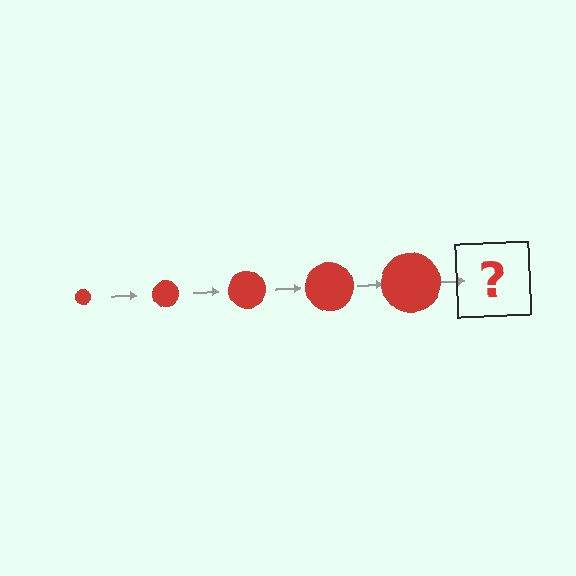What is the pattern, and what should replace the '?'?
The pattern is that the circle gets progressively larger each step. The '?' should be a red circle, larger than the previous one.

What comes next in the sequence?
The next element should be a red circle, larger than the previous one.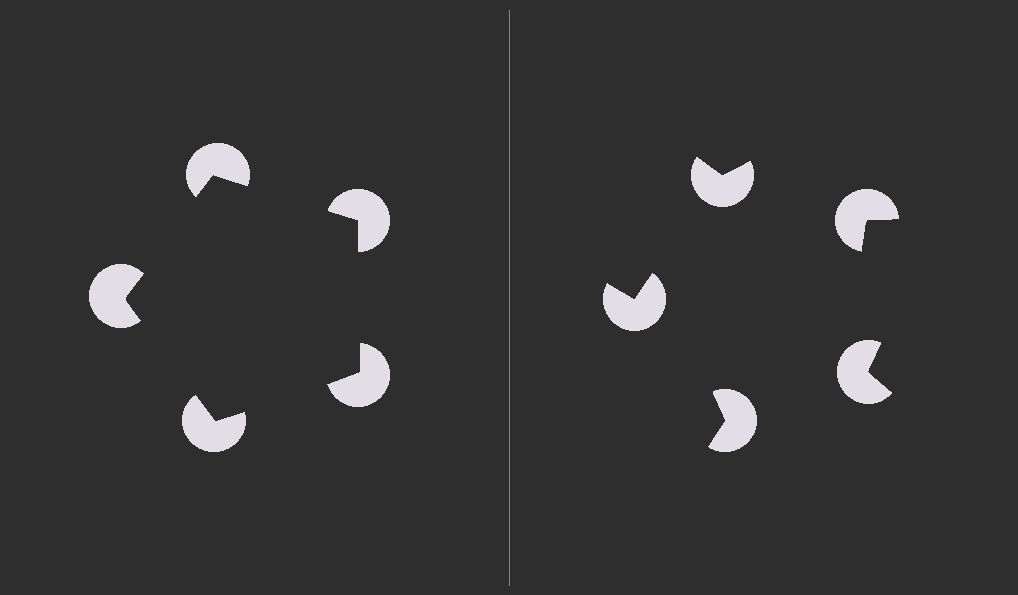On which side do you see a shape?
An illusory pentagon appears on the left side. On the right side the wedge cuts are rotated, so no coherent shape forms.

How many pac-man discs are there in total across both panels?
10 — 5 on each side.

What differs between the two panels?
The pac-man discs are positioned identically on both sides; only the wedge orientations differ. On the left they align to a pentagon; on the right they are misaligned.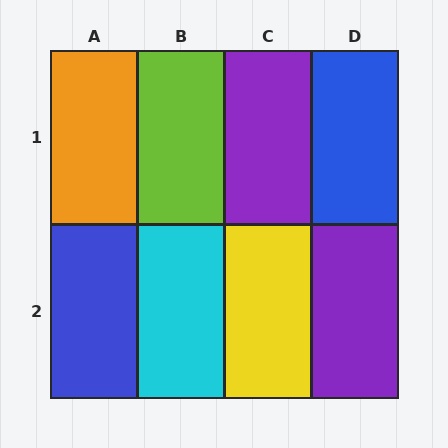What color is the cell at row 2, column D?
Purple.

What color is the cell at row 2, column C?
Yellow.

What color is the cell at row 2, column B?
Cyan.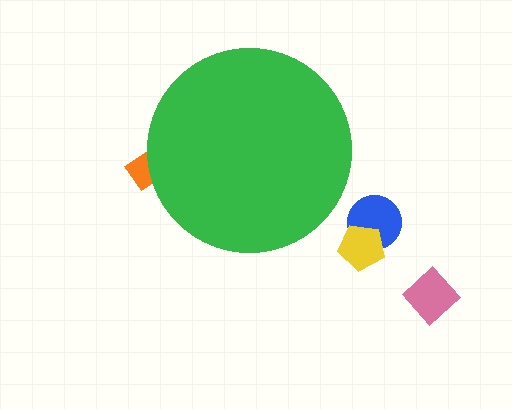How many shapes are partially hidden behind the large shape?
1 shape is partially hidden.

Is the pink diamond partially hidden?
No, the pink diamond is fully visible.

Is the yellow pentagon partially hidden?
No, the yellow pentagon is fully visible.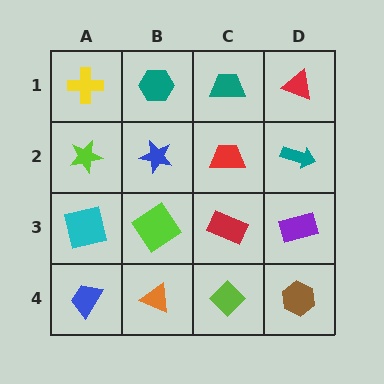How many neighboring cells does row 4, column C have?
3.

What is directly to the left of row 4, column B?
A blue trapezoid.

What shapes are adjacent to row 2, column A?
A yellow cross (row 1, column A), a cyan square (row 3, column A), a blue star (row 2, column B).